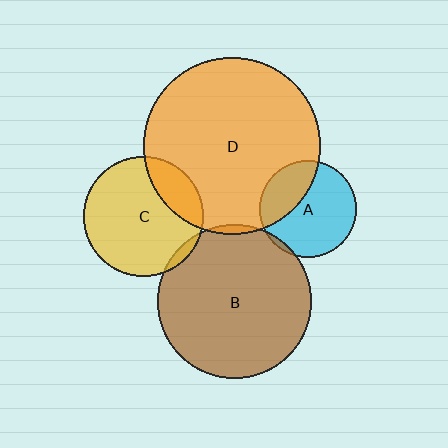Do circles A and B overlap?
Yes.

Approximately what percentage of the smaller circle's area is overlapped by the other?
Approximately 5%.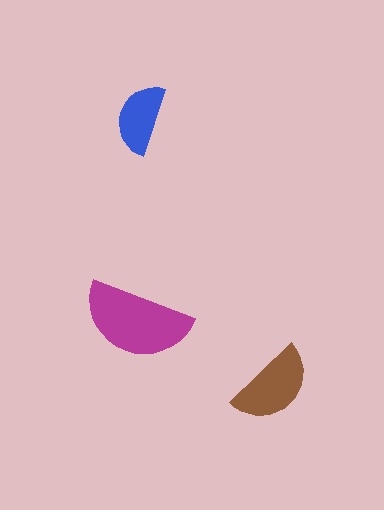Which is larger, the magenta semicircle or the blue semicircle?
The magenta one.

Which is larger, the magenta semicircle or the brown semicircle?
The magenta one.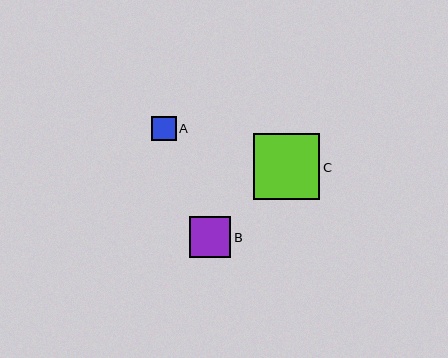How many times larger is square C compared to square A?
Square C is approximately 2.7 times the size of square A.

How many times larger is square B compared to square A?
Square B is approximately 1.7 times the size of square A.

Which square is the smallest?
Square A is the smallest with a size of approximately 25 pixels.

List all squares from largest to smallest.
From largest to smallest: C, B, A.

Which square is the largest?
Square C is the largest with a size of approximately 66 pixels.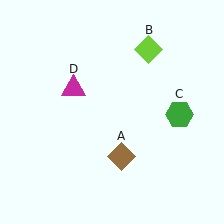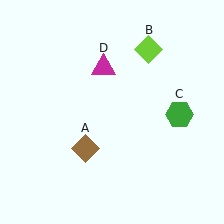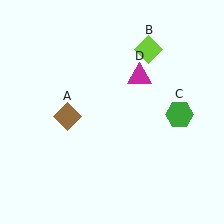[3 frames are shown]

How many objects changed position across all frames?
2 objects changed position: brown diamond (object A), magenta triangle (object D).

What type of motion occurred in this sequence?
The brown diamond (object A), magenta triangle (object D) rotated clockwise around the center of the scene.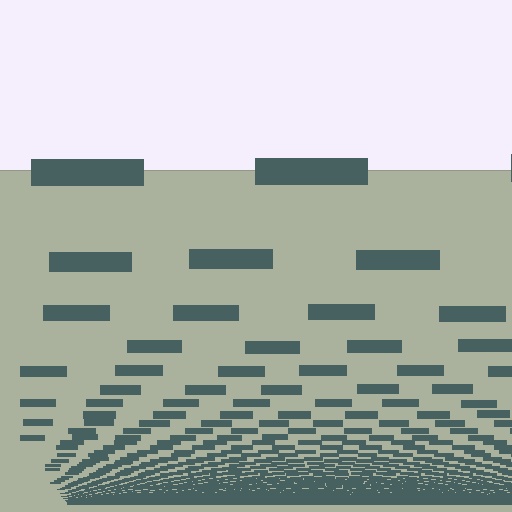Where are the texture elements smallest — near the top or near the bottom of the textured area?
Near the bottom.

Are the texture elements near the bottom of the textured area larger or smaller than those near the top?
Smaller. The gradient is inverted — elements near the bottom are smaller and denser.